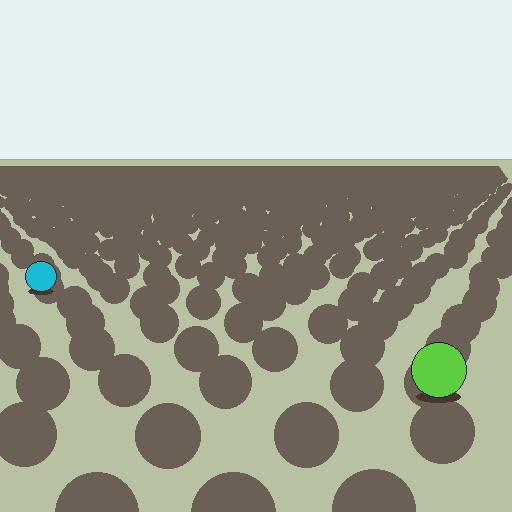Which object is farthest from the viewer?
The cyan circle is farthest from the viewer. It appears smaller and the ground texture around it is denser.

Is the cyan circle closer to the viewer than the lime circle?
No. The lime circle is closer — you can tell from the texture gradient: the ground texture is coarser near it.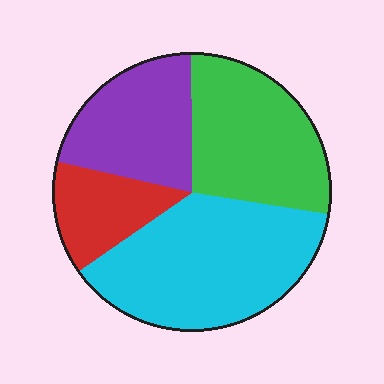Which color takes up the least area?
Red, at roughly 15%.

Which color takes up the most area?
Cyan, at roughly 40%.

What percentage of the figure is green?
Green covers about 30% of the figure.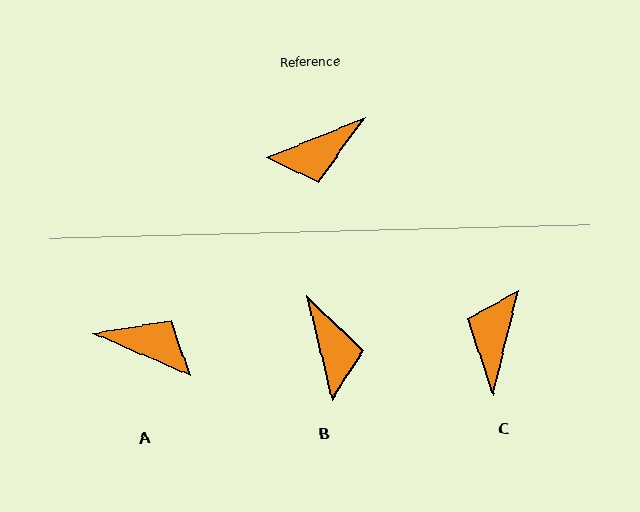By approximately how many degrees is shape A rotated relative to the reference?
Approximately 135 degrees counter-clockwise.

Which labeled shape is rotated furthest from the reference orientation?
A, about 135 degrees away.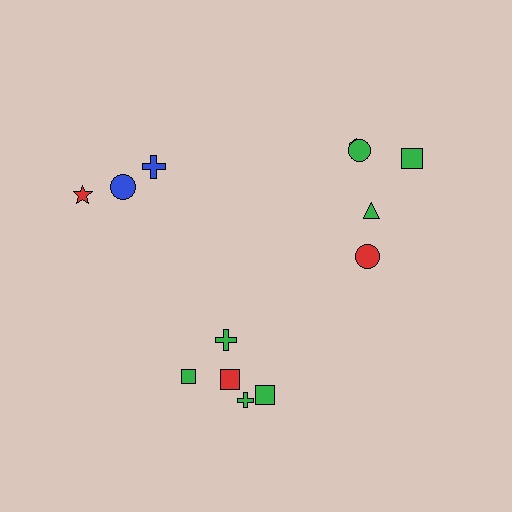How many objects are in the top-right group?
There are 5 objects.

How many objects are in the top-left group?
There are 3 objects.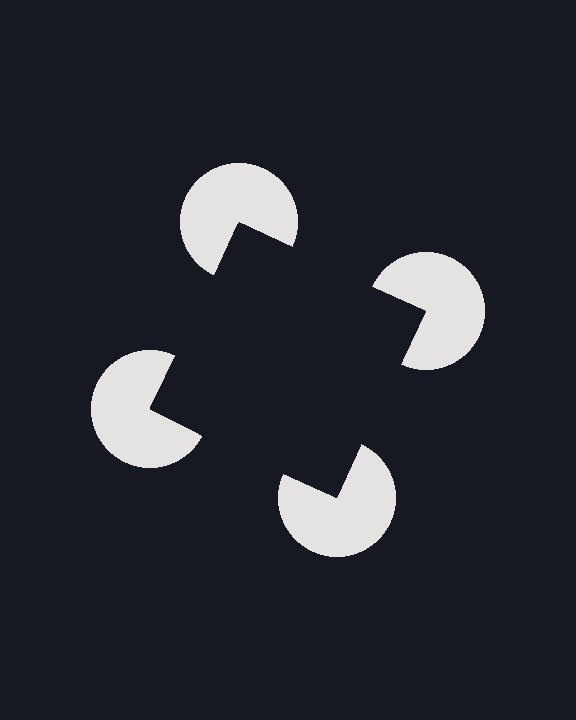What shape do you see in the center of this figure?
An illusory square — its edges are inferred from the aligned wedge cuts in the pac-man discs, not physically drawn.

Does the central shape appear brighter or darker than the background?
It typically appears slightly darker than the background, even though no actual brightness change is drawn.